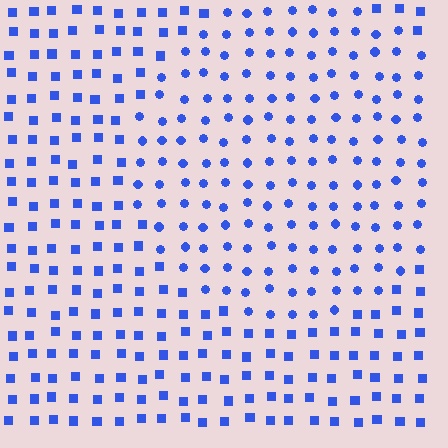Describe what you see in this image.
The image is filled with small blue elements arranged in a uniform grid. A circle-shaped region contains circles, while the surrounding area contains squares. The boundary is defined purely by the change in element shape.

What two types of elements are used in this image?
The image uses circles inside the circle region and squares outside it.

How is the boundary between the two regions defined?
The boundary is defined by a change in element shape: circles inside vs. squares outside. All elements share the same color and spacing.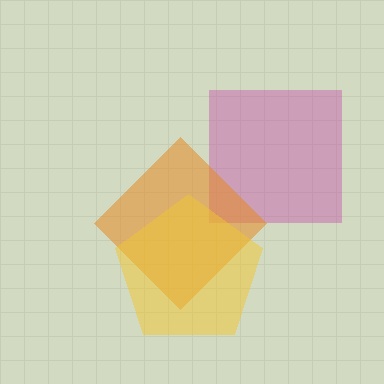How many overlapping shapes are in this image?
There are 3 overlapping shapes in the image.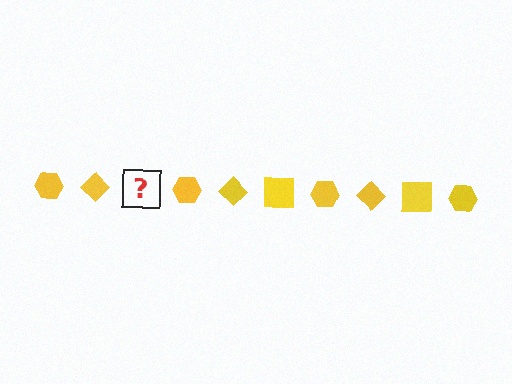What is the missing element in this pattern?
The missing element is a yellow square.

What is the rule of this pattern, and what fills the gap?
The rule is that the pattern cycles through hexagon, diamond, square shapes in yellow. The gap should be filled with a yellow square.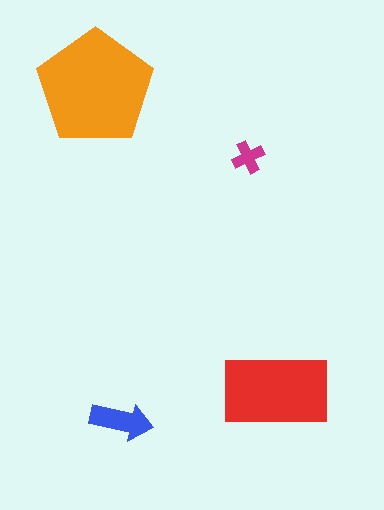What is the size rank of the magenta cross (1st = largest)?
4th.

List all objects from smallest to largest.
The magenta cross, the blue arrow, the red rectangle, the orange pentagon.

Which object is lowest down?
The blue arrow is bottommost.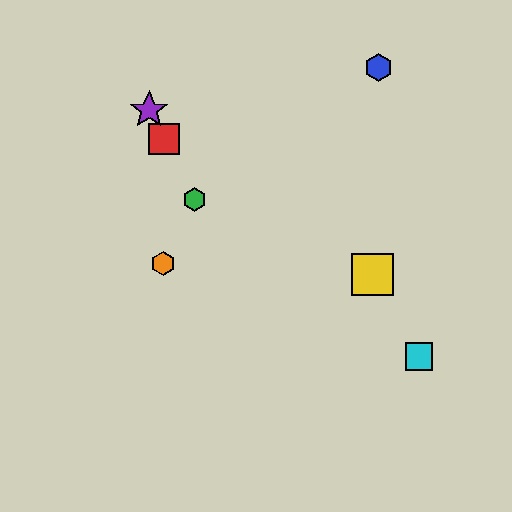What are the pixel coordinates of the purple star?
The purple star is at (149, 110).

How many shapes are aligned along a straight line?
3 shapes (the red square, the green hexagon, the purple star) are aligned along a straight line.